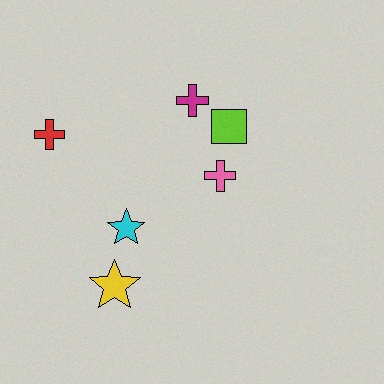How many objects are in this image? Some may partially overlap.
There are 6 objects.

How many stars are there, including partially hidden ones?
There are 2 stars.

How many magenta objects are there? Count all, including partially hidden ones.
There is 1 magenta object.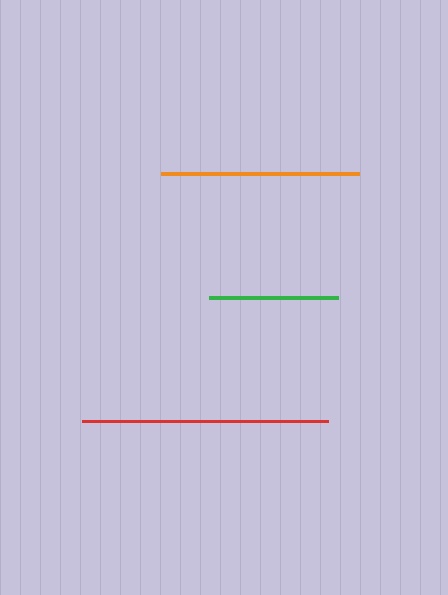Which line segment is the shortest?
The green line is the shortest at approximately 128 pixels.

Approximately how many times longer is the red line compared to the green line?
The red line is approximately 1.9 times the length of the green line.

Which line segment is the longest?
The red line is the longest at approximately 246 pixels.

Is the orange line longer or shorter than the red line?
The red line is longer than the orange line.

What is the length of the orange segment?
The orange segment is approximately 199 pixels long.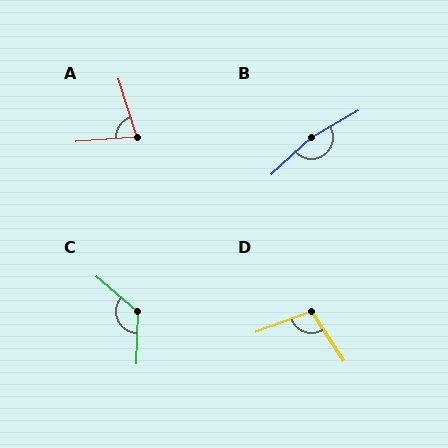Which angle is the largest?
B, at approximately 167 degrees.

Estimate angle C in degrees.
Approximately 129 degrees.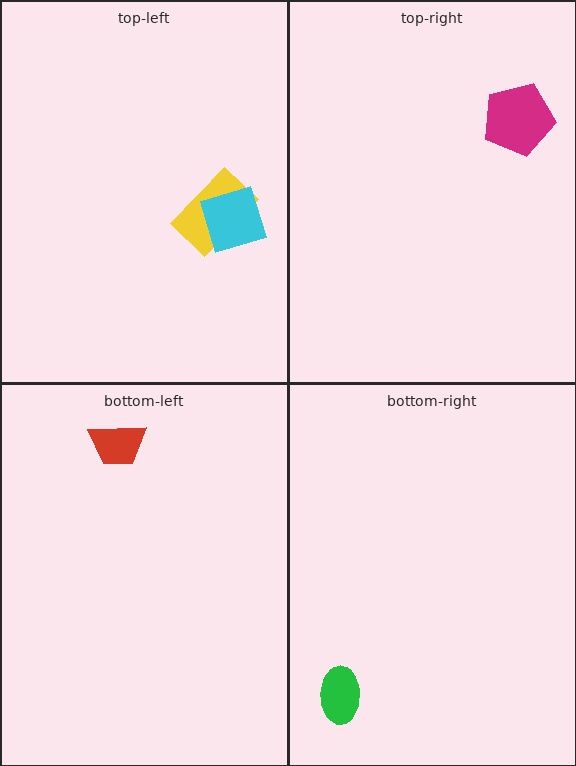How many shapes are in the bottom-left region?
1.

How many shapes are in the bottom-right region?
1.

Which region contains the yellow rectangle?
The top-left region.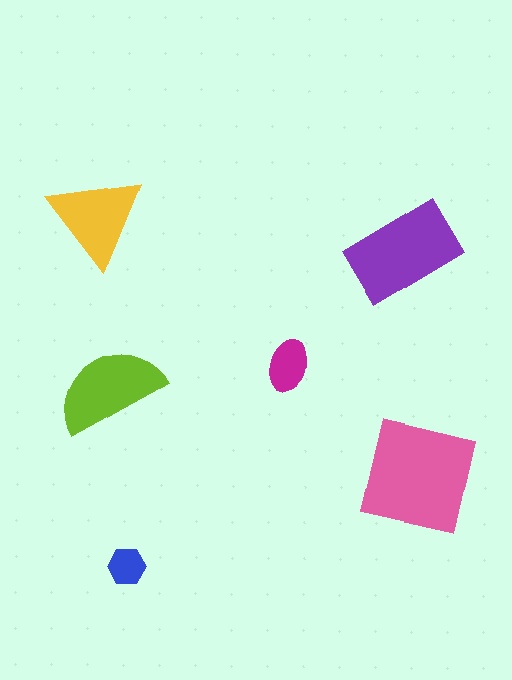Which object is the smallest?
The blue hexagon.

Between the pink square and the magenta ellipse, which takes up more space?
The pink square.